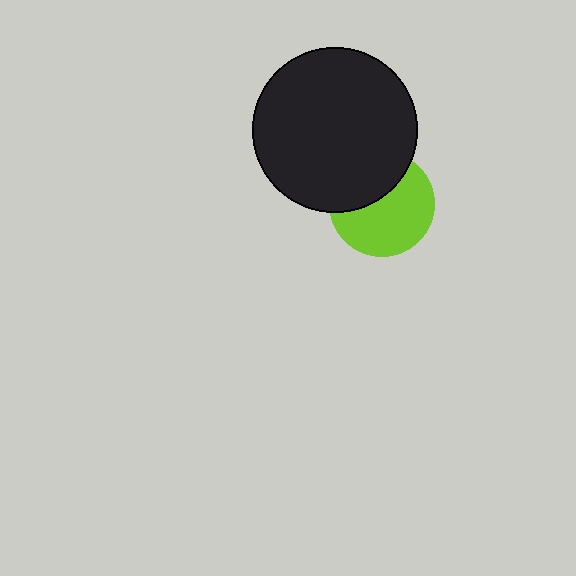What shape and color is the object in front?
The object in front is a black circle.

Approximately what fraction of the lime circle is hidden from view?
Roughly 38% of the lime circle is hidden behind the black circle.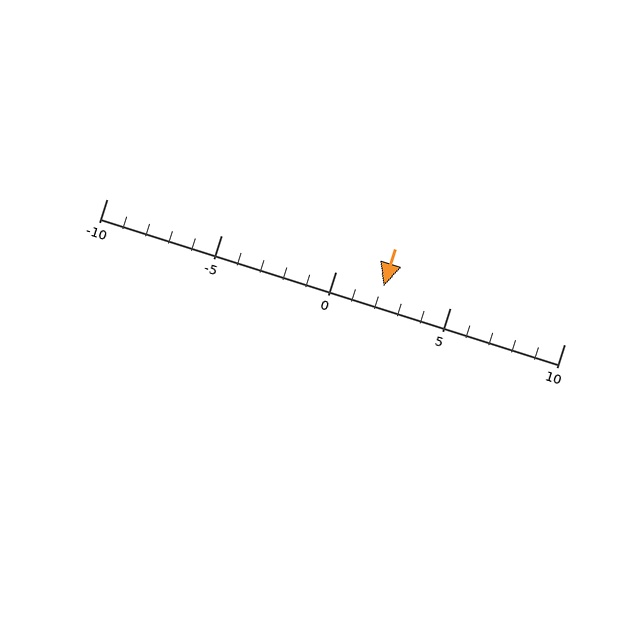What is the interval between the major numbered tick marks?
The major tick marks are spaced 5 units apart.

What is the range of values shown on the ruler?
The ruler shows values from -10 to 10.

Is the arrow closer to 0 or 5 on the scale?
The arrow is closer to 0.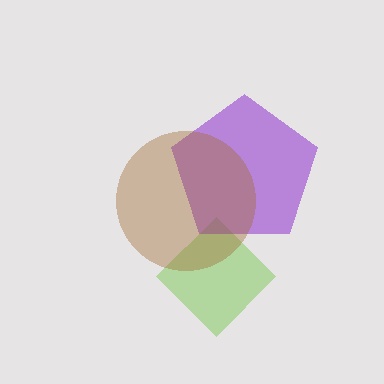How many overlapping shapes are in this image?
There are 3 overlapping shapes in the image.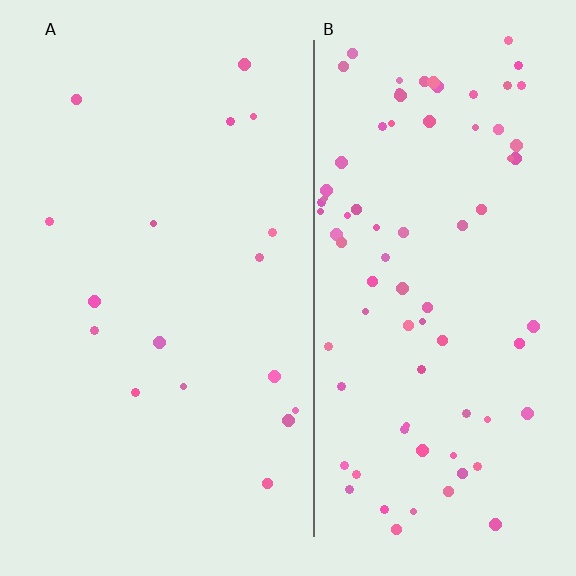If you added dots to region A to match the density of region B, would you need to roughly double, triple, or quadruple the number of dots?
Approximately quadruple.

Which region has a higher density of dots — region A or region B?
B (the right).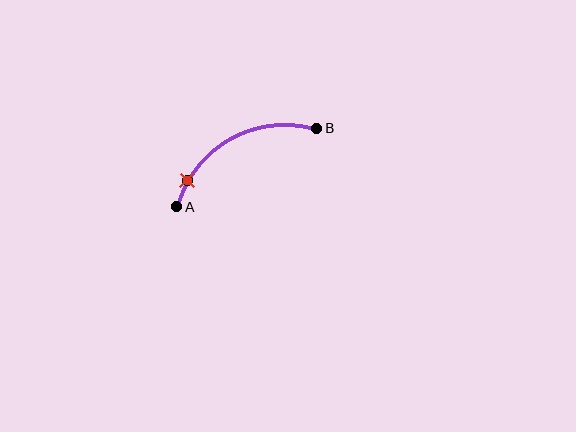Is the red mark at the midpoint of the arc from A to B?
No. The red mark lies on the arc but is closer to endpoint A. The arc midpoint would be at the point on the curve equidistant along the arc from both A and B.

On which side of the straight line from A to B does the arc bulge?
The arc bulges above the straight line connecting A and B.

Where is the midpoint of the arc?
The arc midpoint is the point on the curve farthest from the straight line joining A and B. It sits above that line.